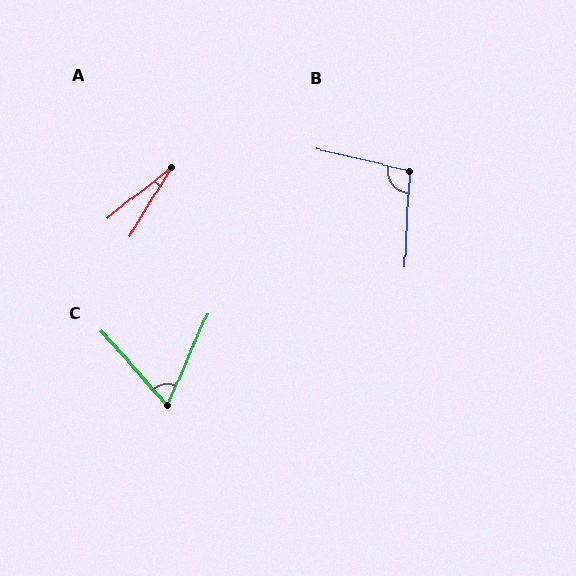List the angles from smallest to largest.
A (20°), C (65°), B (101°).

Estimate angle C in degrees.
Approximately 65 degrees.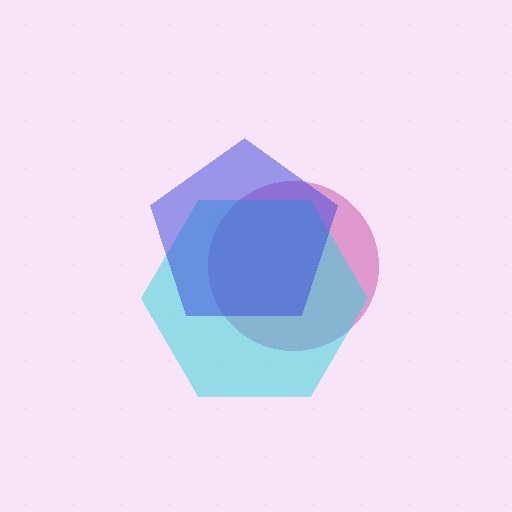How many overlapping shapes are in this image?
There are 3 overlapping shapes in the image.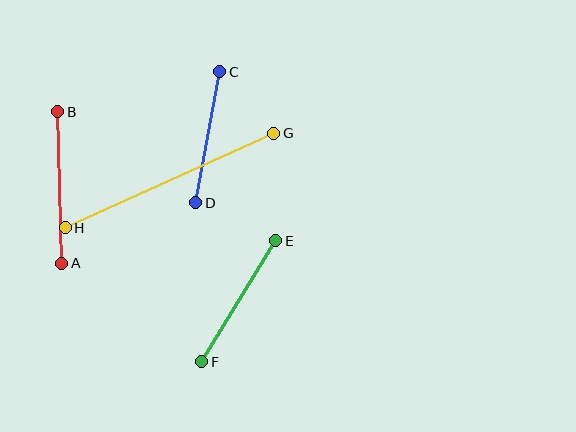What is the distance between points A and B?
The distance is approximately 151 pixels.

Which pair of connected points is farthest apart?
Points G and H are farthest apart.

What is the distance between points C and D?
The distance is approximately 133 pixels.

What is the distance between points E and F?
The distance is approximately 142 pixels.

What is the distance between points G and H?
The distance is approximately 229 pixels.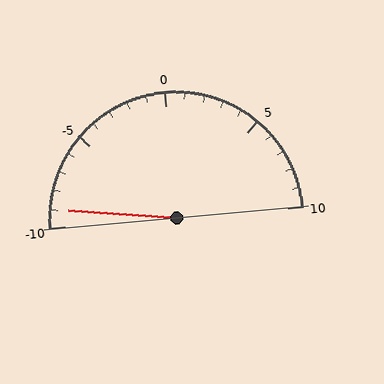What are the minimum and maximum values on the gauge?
The gauge ranges from -10 to 10.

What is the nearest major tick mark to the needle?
The nearest major tick mark is -10.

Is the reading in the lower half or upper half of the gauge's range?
The reading is in the lower half of the range (-10 to 10).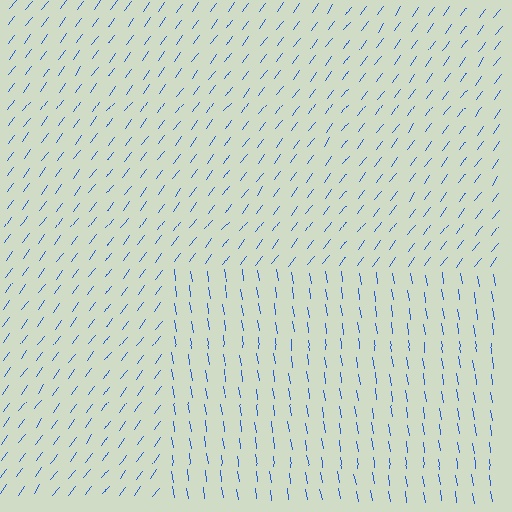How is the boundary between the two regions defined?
The boundary is defined purely by a change in line orientation (approximately 45 degrees difference). All lines are the same color and thickness.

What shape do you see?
I see a rectangle.